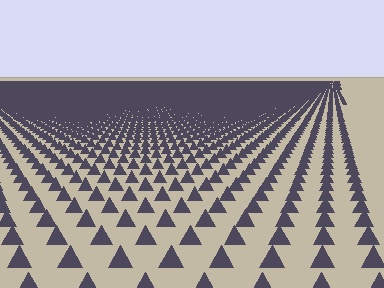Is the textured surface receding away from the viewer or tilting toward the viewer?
The surface is receding away from the viewer. Texture elements get smaller and denser toward the top.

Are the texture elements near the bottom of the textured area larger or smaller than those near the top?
Larger. Near the bottom, elements are closer to the viewer and appear at a bigger on-screen size.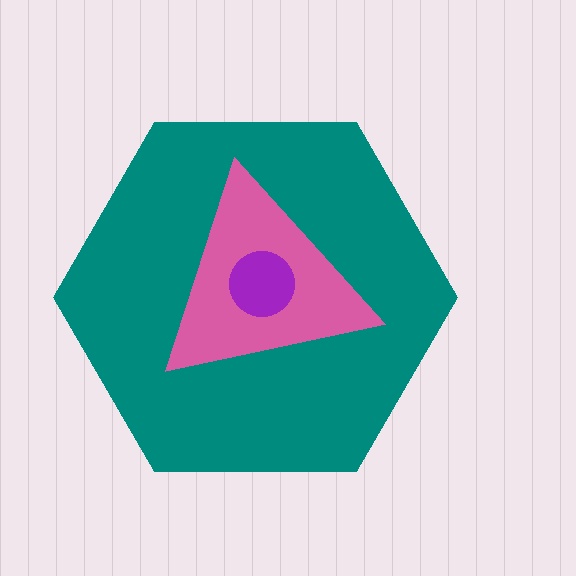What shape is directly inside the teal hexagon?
The pink triangle.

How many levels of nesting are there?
3.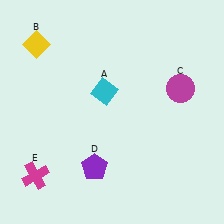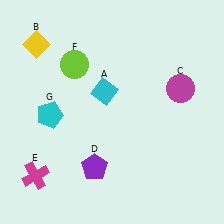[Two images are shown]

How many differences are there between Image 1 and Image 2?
There are 2 differences between the two images.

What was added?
A lime circle (F), a cyan pentagon (G) were added in Image 2.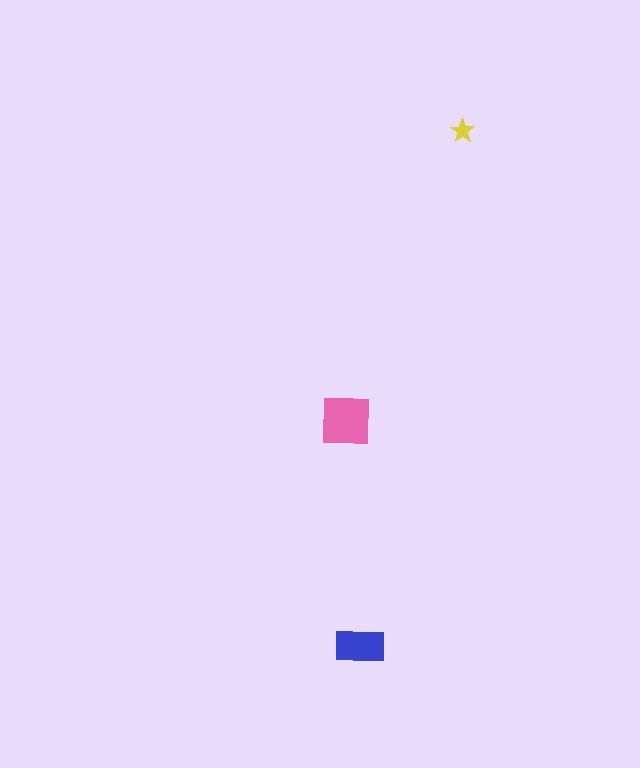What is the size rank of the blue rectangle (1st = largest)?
2nd.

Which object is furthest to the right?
The yellow star is rightmost.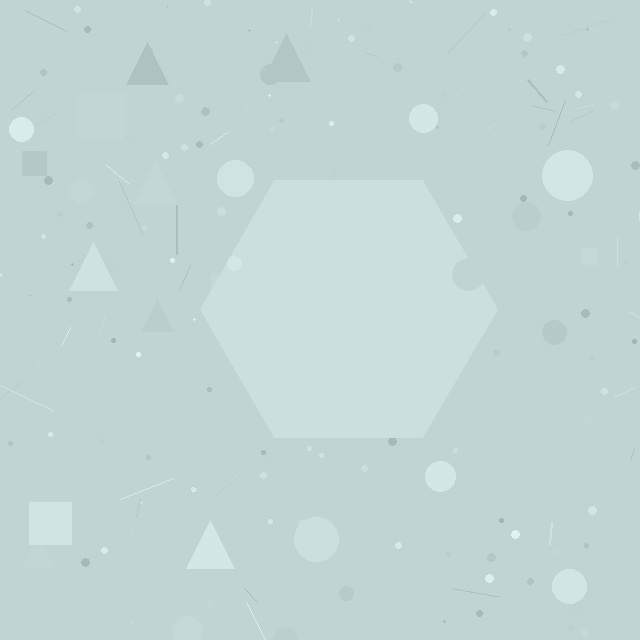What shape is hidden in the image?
A hexagon is hidden in the image.